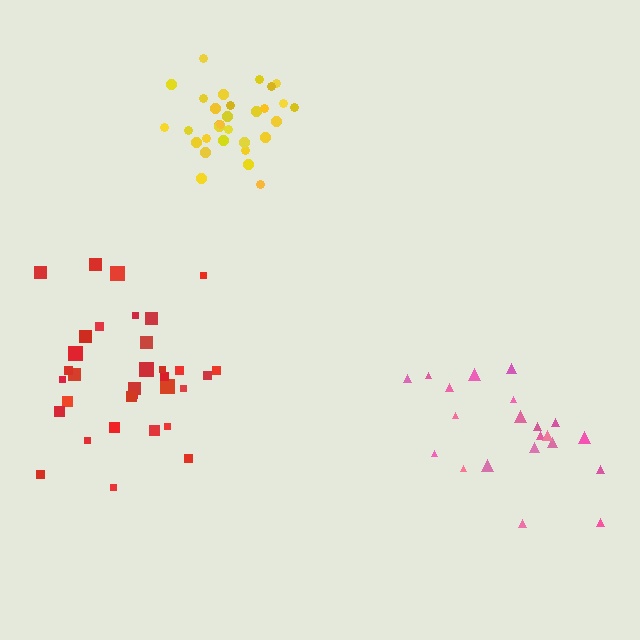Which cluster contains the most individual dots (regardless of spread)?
Red (33).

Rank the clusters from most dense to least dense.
yellow, red, pink.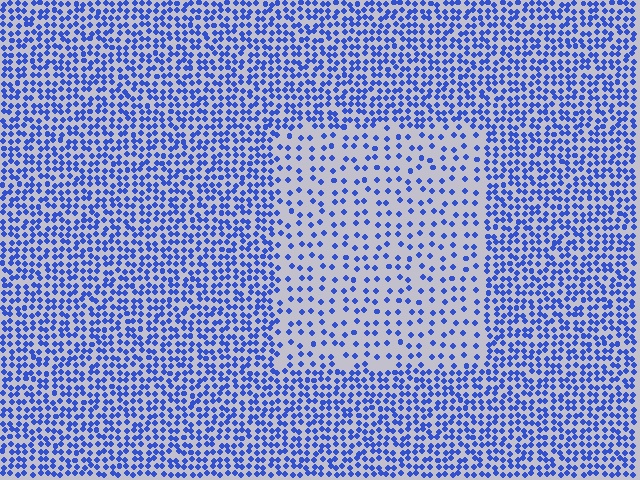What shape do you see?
I see a rectangle.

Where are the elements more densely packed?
The elements are more densely packed outside the rectangle boundary.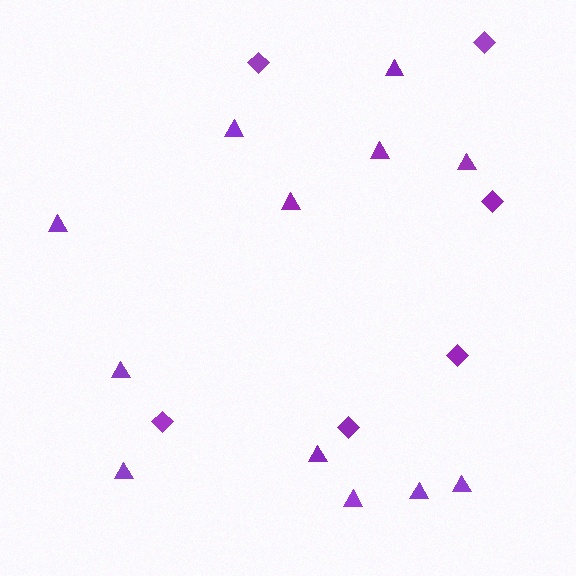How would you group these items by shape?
There are 2 groups: one group of diamonds (6) and one group of triangles (12).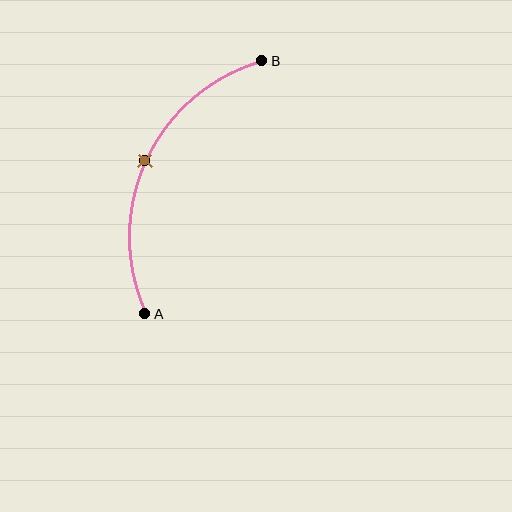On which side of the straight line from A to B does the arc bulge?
The arc bulges to the left of the straight line connecting A and B.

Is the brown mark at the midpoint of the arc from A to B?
Yes. The brown mark lies on the arc at equal arc-length from both A and B — it is the arc midpoint.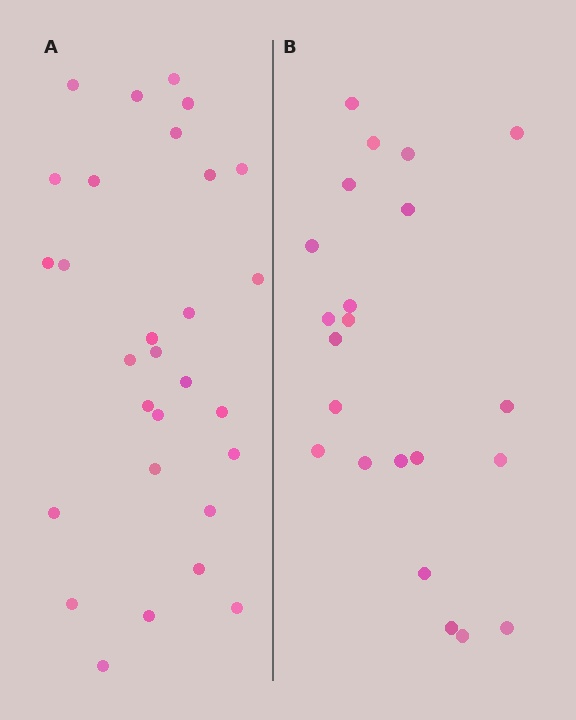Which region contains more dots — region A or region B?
Region A (the left region) has more dots.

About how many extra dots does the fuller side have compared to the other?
Region A has roughly 8 or so more dots than region B.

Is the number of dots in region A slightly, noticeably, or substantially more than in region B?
Region A has noticeably more, but not dramatically so. The ratio is roughly 1.3 to 1.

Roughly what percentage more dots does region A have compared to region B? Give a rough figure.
About 30% more.